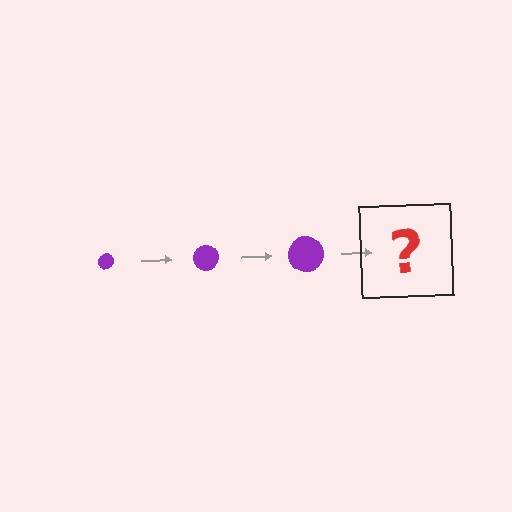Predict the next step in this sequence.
The next step is a purple circle, larger than the previous one.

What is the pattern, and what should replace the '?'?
The pattern is that the circle gets progressively larger each step. The '?' should be a purple circle, larger than the previous one.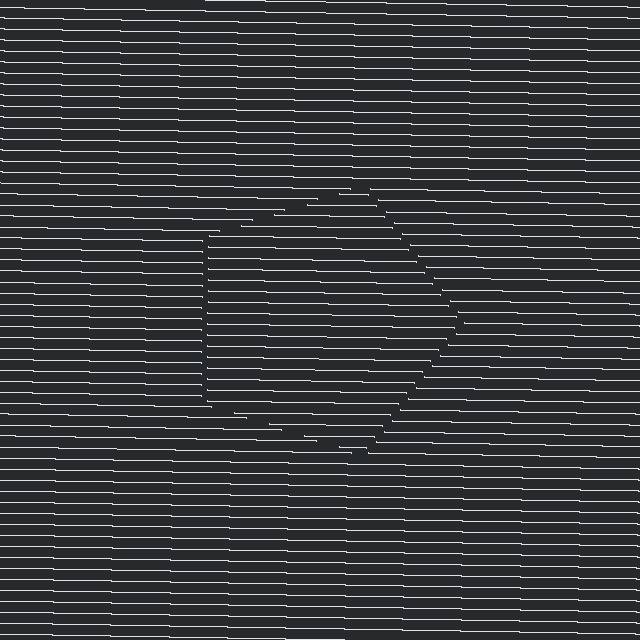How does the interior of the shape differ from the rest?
The interior of the shape contains the same grating, shifted by half a period — the contour is defined by the phase discontinuity where line-ends from the inner and outer gratings abut.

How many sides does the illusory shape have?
5 sides — the line-ends trace a pentagon.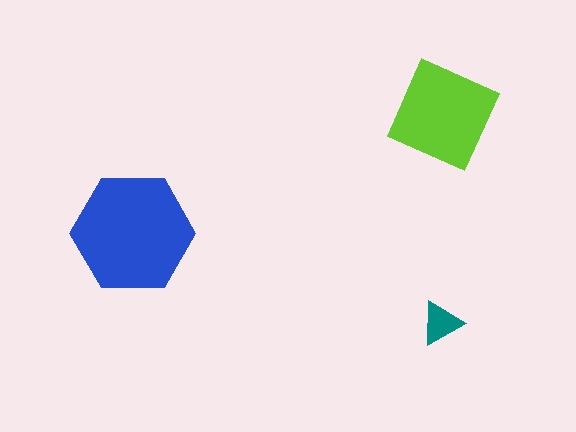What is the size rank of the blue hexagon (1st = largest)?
1st.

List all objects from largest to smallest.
The blue hexagon, the lime diamond, the teal triangle.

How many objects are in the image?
There are 3 objects in the image.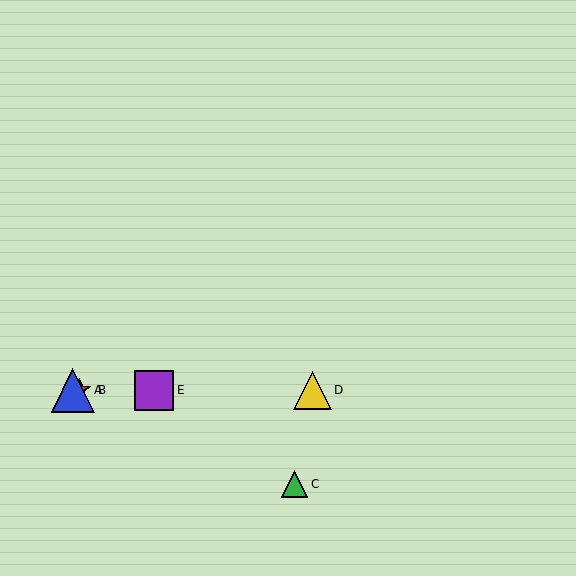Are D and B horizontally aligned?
Yes, both are at y≈390.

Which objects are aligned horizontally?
Objects A, B, D, E are aligned horizontally.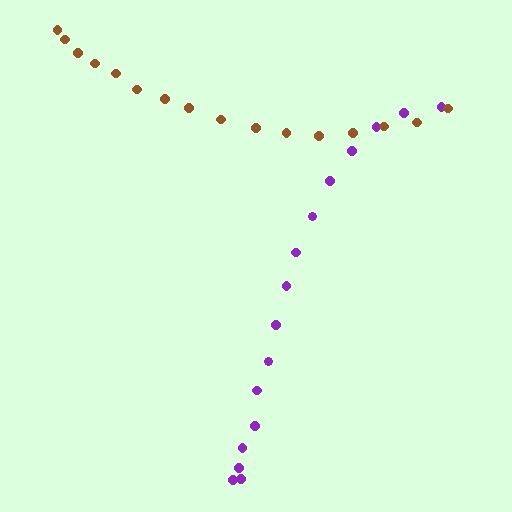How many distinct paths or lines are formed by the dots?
There are 2 distinct paths.